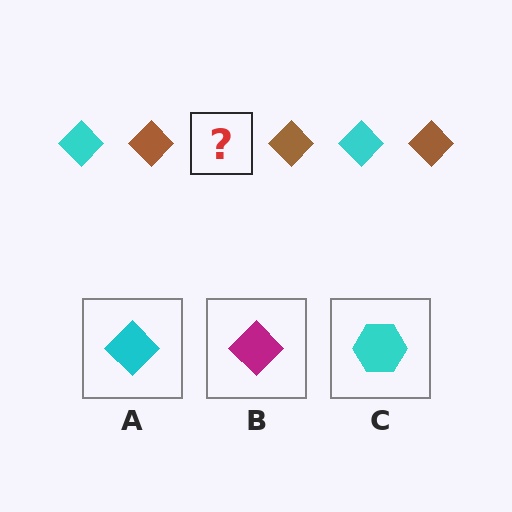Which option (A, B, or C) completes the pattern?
A.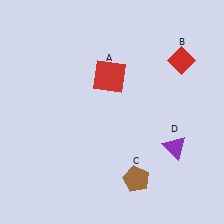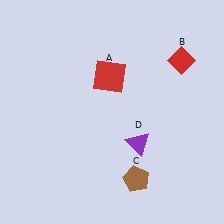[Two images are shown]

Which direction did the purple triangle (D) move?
The purple triangle (D) moved left.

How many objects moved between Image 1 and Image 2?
1 object moved between the two images.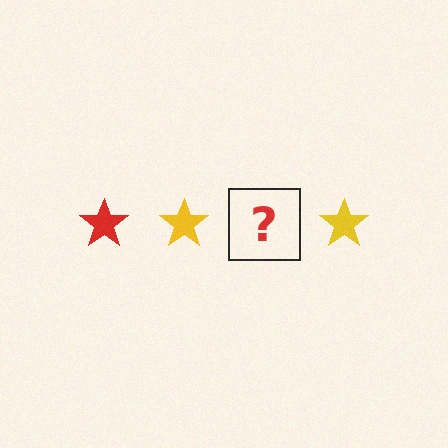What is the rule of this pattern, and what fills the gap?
The rule is that the pattern cycles through red, yellow stars. The gap should be filled with a red star.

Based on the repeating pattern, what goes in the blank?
The blank should be a red star.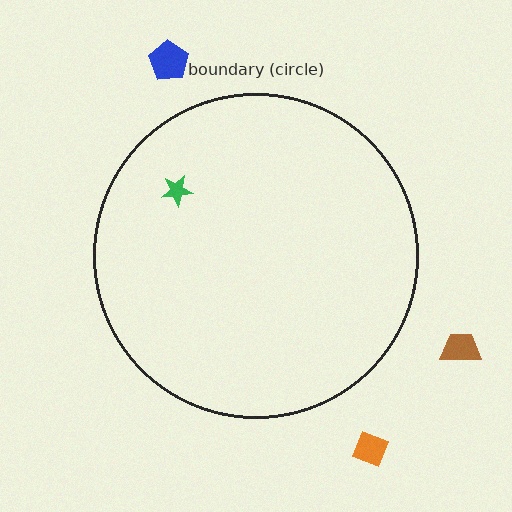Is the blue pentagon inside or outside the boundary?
Outside.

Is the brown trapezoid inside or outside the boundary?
Outside.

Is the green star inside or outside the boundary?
Inside.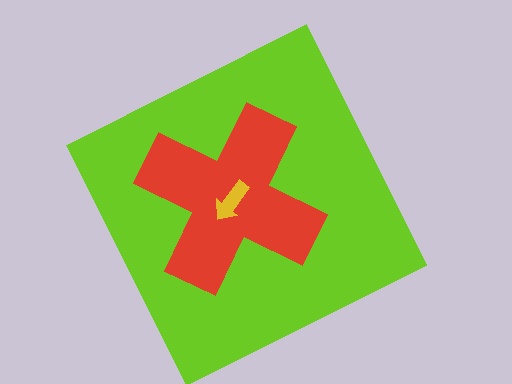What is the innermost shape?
The yellow arrow.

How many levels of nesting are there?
3.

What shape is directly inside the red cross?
The yellow arrow.